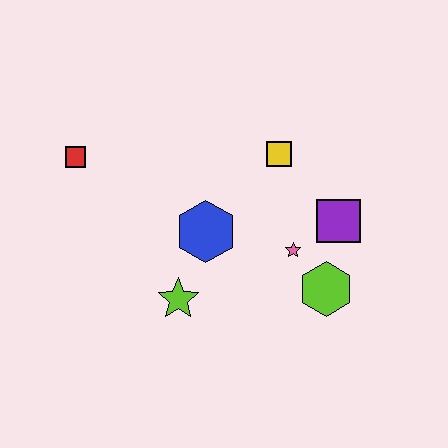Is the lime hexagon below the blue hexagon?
Yes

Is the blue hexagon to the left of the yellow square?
Yes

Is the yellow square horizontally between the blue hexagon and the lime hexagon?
Yes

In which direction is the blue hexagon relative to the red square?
The blue hexagon is to the right of the red square.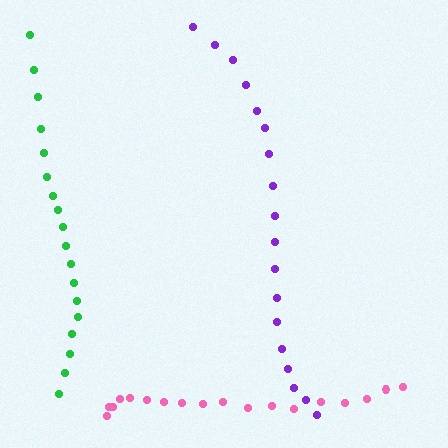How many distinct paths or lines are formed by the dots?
There are 3 distinct paths.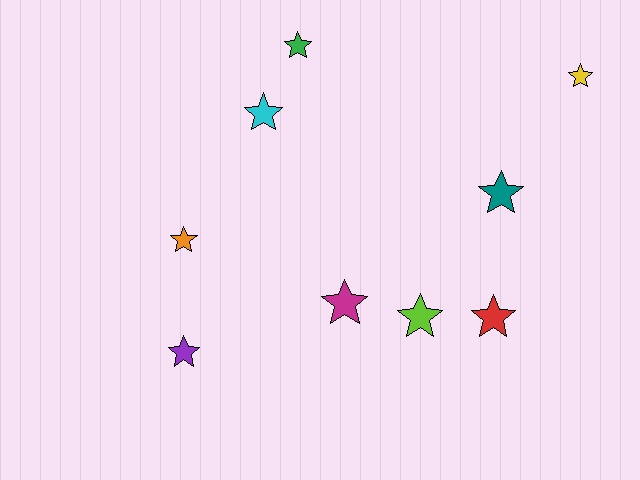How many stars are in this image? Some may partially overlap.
There are 9 stars.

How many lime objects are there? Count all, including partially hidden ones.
There is 1 lime object.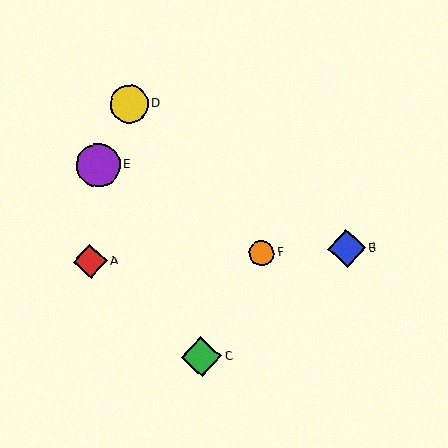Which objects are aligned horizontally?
Objects A, B, F are aligned horizontally.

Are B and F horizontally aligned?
Yes, both are at y≈248.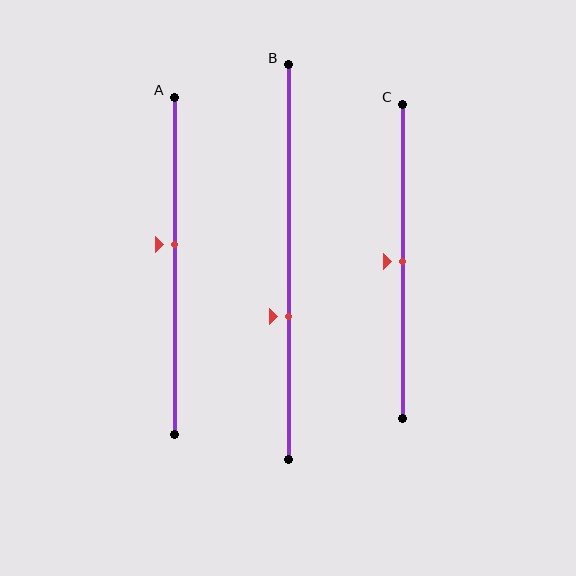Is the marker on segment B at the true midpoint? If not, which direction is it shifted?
No, the marker on segment B is shifted downward by about 14% of the segment length.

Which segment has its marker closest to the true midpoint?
Segment C has its marker closest to the true midpoint.